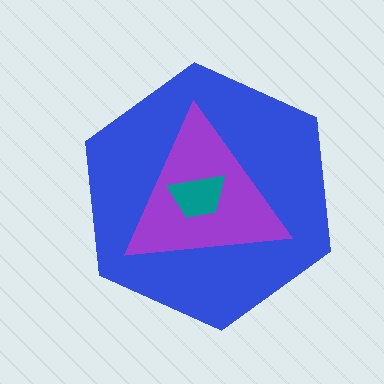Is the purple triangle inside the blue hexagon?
Yes.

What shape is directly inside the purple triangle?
The teal trapezoid.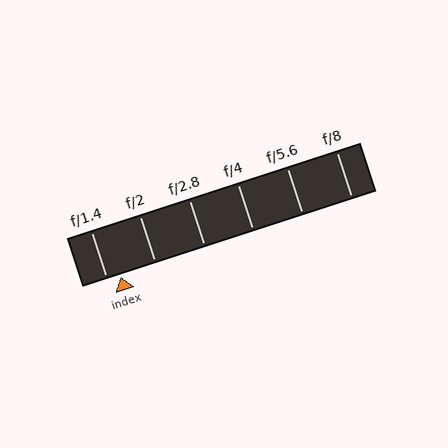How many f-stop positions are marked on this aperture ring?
There are 6 f-stop positions marked.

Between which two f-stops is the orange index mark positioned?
The index mark is between f/1.4 and f/2.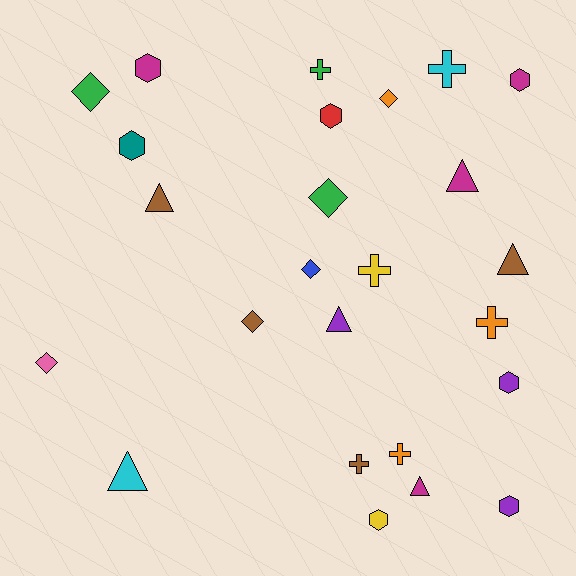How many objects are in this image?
There are 25 objects.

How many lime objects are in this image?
There are no lime objects.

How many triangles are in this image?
There are 6 triangles.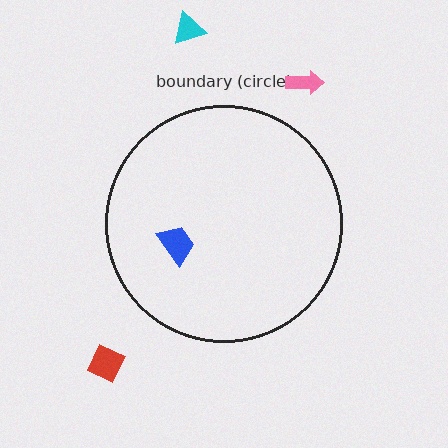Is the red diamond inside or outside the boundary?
Outside.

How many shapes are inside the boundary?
1 inside, 3 outside.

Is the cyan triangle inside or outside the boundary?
Outside.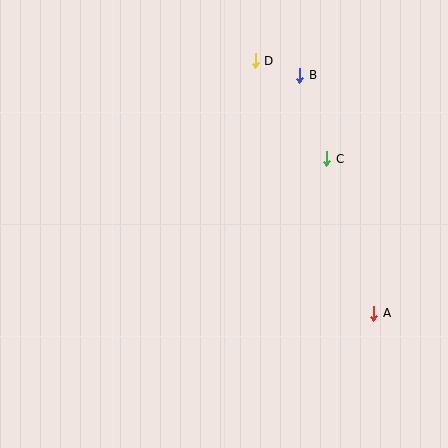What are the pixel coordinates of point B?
Point B is at (300, 75).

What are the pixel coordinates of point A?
Point A is at (374, 313).